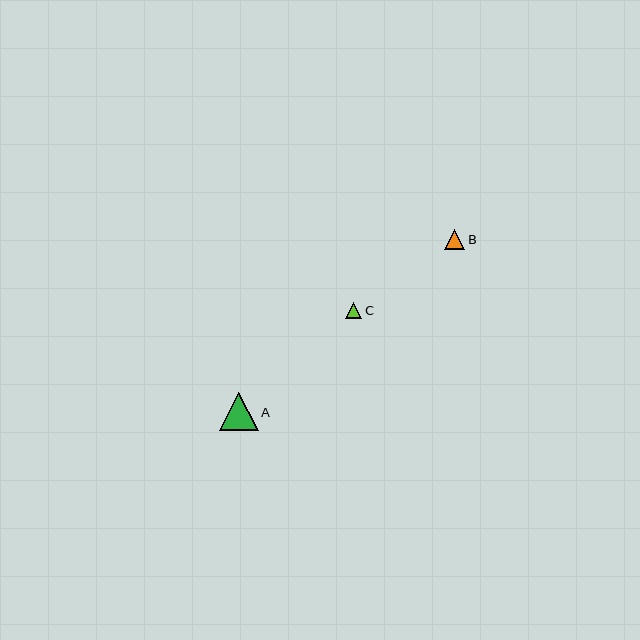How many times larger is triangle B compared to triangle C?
Triangle B is approximately 1.2 times the size of triangle C.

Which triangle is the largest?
Triangle A is the largest with a size of approximately 39 pixels.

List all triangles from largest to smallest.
From largest to smallest: A, B, C.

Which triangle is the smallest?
Triangle C is the smallest with a size of approximately 16 pixels.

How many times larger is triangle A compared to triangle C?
Triangle A is approximately 2.4 times the size of triangle C.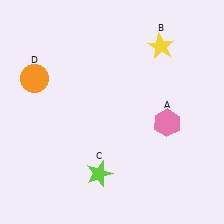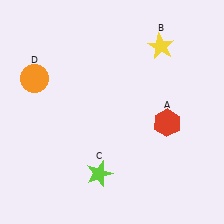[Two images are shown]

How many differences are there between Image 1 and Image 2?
There is 1 difference between the two images.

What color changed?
The hexagon (A) changed from pink in Image 1 to red in Image 2.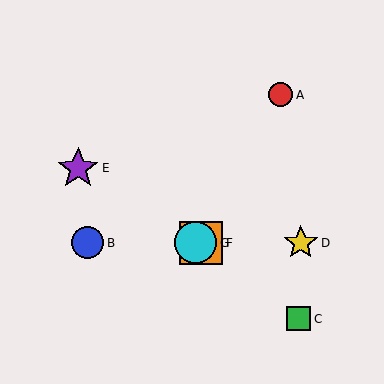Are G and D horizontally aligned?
Yes, both are at y≈243.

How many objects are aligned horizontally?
4 objects (B, D, F, G) are aligned horizontally.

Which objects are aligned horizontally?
Objects B, D, F, G are aligned horizontally.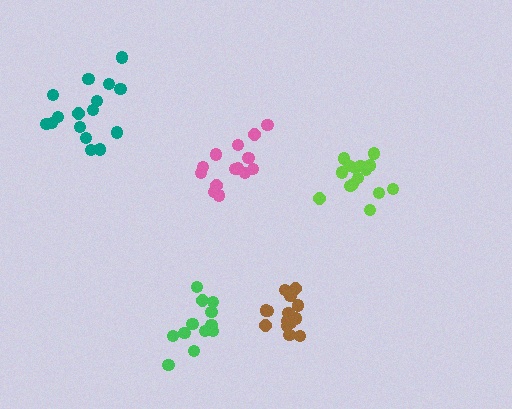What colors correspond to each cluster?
The clusters are colored: green, pink, lime, brown, teal.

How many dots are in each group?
Group 1: 12 dots, Group 2: 14 dots, Group 3: 15 dots, Group 4: 15 dots, Group 5: 16 dots (72 total).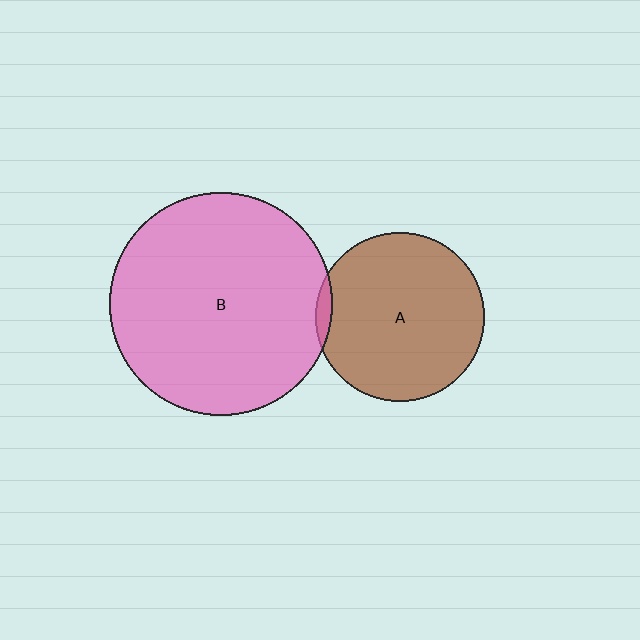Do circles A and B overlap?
Yes.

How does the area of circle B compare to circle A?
Approximately 1.7 times.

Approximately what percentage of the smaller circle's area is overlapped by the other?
Approximately 5%.